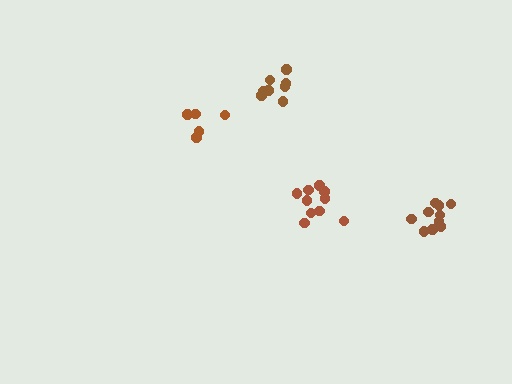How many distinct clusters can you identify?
There are 4 distinct clusters.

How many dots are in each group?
Group 1: 10 dots, Group 2: 5 dots, Group 3: 10 dots, Group 4: 8 dots (33 total).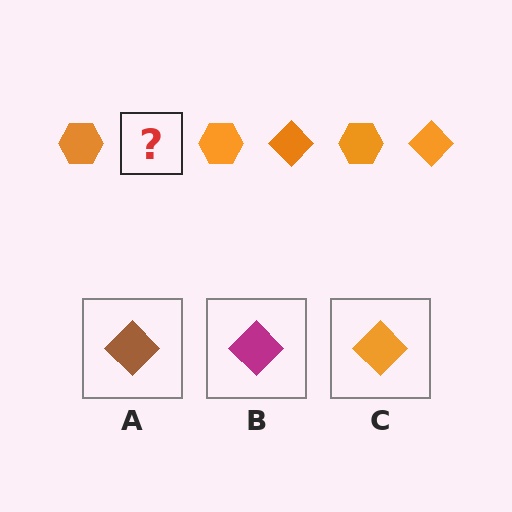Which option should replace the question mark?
Option C.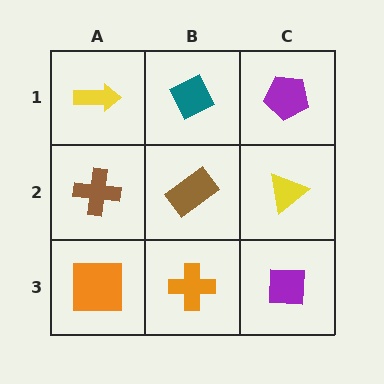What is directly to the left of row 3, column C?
An orange cross.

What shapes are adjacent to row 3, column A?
A brown cross (row 2, column A), an orange cross (row 3, column B).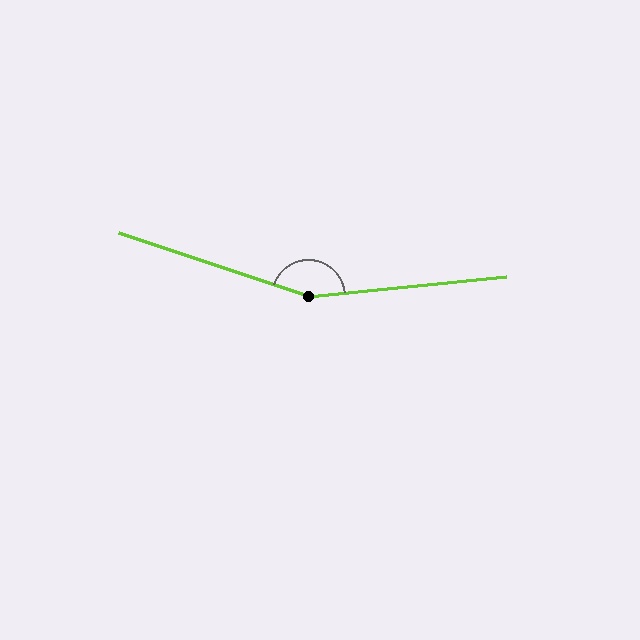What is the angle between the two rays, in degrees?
Approximately 155 degrees.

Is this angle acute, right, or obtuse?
It is obtuse.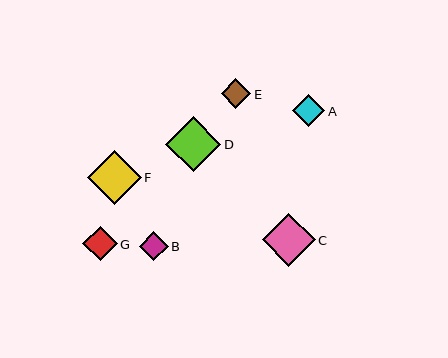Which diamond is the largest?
Diamond D is the largest with a size of approximately 55 pixels.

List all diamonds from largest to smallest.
From largest to smallest: D, F, C, G, A, E, B.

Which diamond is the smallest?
Diamond B is the smallest with a size of approximately 29 pixels.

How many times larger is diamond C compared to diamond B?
Diamond C is approximately 1.8 times the size of diamond B.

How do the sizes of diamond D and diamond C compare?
Diamond D and diamond C are approximately the same size.